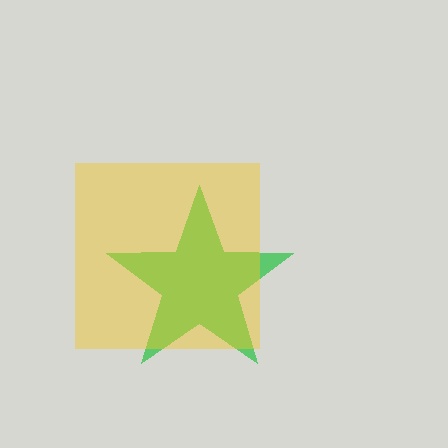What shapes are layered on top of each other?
The layered shapes are: a green star, a yellow square.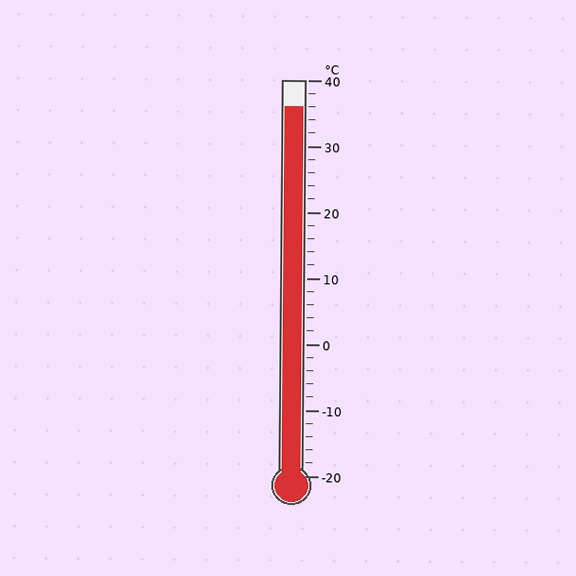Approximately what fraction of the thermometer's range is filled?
The thermometer is filled to approximately 95% of its range.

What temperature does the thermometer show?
The thermometer shows approximately 36°C.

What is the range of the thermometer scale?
The thermometer scale ranges from -20°C to 40°C.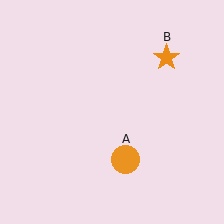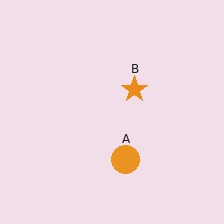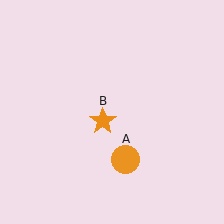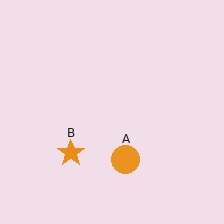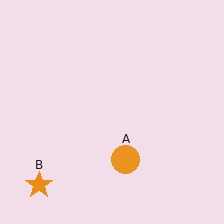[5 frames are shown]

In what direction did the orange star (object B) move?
The orange star (object B) moved down and to the left.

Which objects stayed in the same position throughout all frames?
Orange circle (object A) remained stationary.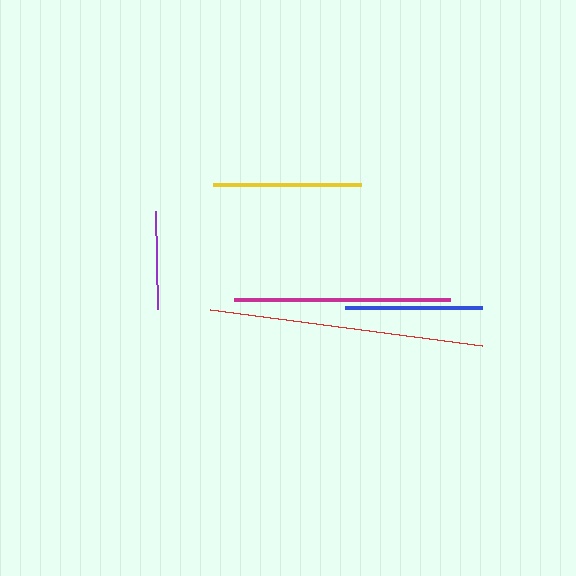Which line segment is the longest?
The red line is the longest at approximately 274 pixels.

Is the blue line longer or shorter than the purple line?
The blue line is longer than the purple line.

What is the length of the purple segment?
The purple segment is approximately 99 pixels long.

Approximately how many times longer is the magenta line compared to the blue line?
The magenta line is approximately 1.6 times the length of the blue line.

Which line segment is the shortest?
The purple line is the shortest at approximately 99 pixels.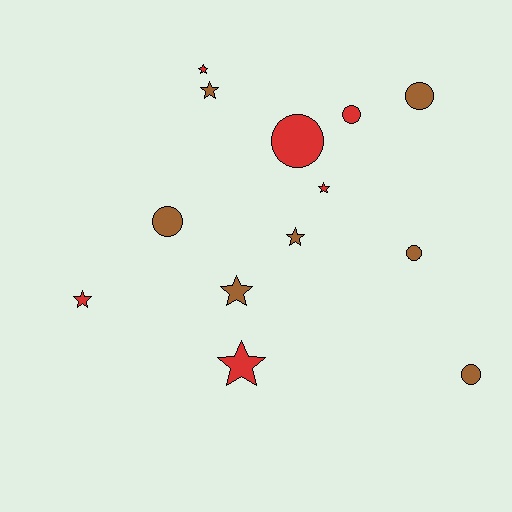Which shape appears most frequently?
Star, with 7 objects.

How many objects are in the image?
There are 13 objects.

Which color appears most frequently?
Brown, with 7 objects.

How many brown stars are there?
There are 3 brown stars.